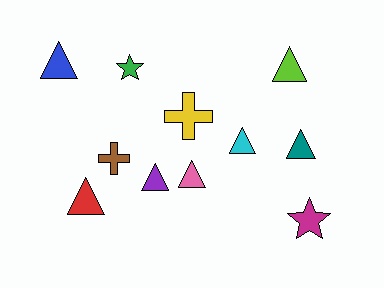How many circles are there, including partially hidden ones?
There are no circles.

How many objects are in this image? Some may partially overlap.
There are 11 objects.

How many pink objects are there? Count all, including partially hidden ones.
There is 1 pink object.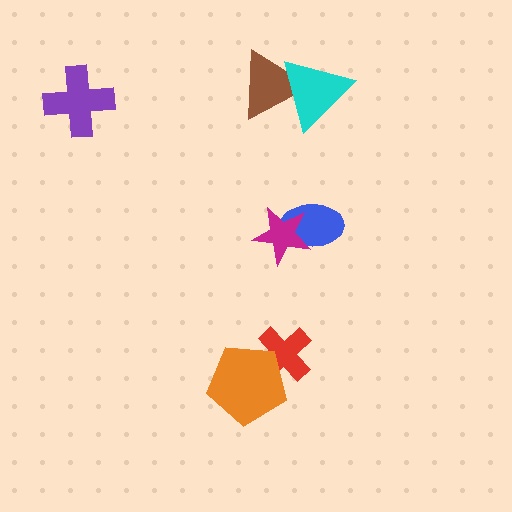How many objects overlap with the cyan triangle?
1 object overlaps with the cyan triangle.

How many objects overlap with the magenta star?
1 object overlaps with the magenta star.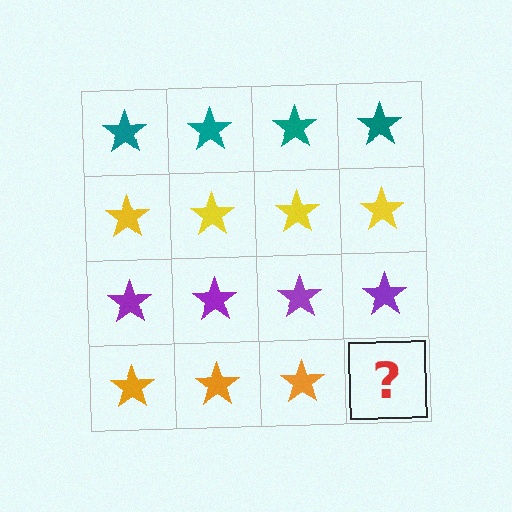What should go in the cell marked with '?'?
The missing cell should contain an orange star.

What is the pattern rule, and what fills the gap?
The rule is that each row has a consistent color. The gap should be filled with an orange star.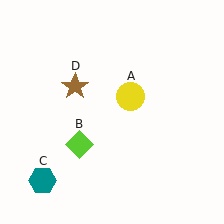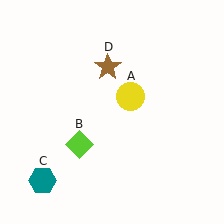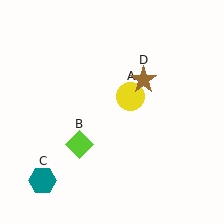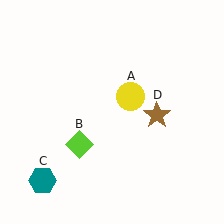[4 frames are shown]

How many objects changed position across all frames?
1 object changed position: brown star (object D).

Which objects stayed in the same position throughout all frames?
Yellow circle (object A) and lime diamond (object B) and teal hexagon (object C) remained stationary.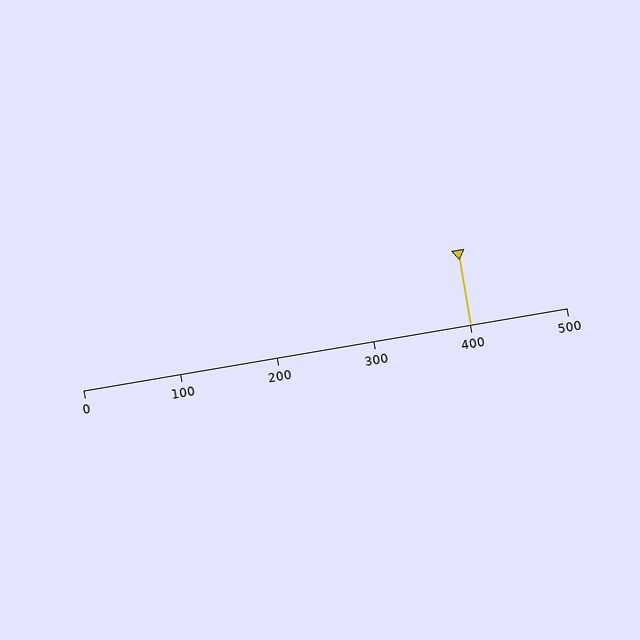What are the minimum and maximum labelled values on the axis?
The axis runs from 0 to 500.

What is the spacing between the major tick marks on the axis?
The major ticks are spaced 100 apart.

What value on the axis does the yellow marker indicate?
The marker indicates approximately 400.